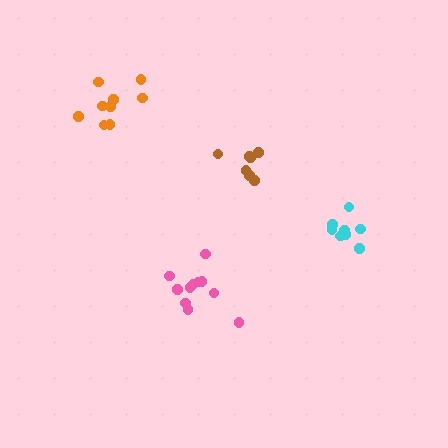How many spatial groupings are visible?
There are 4 spatial groupings.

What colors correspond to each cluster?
The clusters are colored: pink, brown, cyan, orange.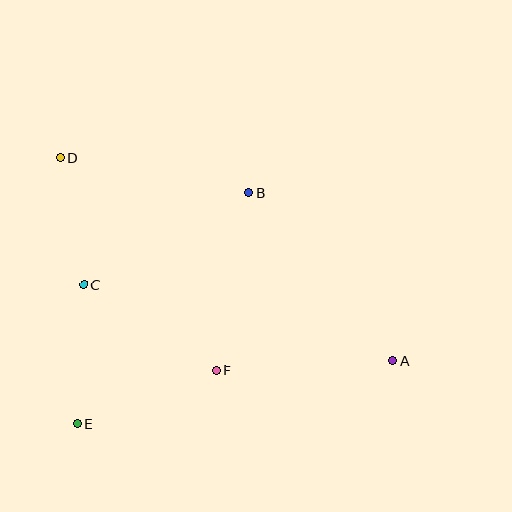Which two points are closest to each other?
Points C and D are closest to each other.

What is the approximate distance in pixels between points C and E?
The distance between C and E is approximately 139 pixels.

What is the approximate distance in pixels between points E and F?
The distance between E and F is approximately 149 pixels.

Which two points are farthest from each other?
Points A and D are farthest from each other.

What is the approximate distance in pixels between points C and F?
The distance between C and F is approximately 158 pixels.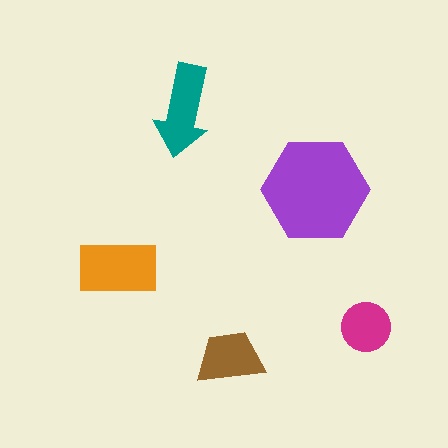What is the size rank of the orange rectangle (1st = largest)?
2nd.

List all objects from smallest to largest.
The magenta circle, the brown trapezoid, the teal arrow, the orange rectangle, the purple hexagon.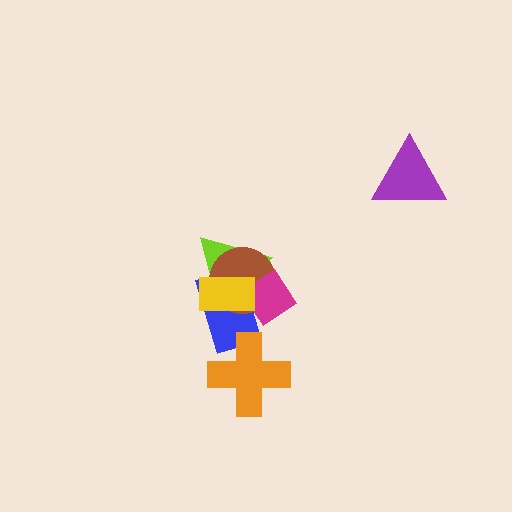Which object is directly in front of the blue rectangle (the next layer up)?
The brown circle is directly in front of the blue rectangle.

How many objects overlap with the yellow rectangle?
4 objects overlap with the yellow rectangle.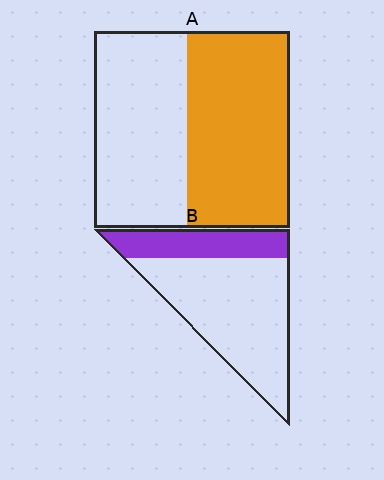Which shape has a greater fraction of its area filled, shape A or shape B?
Shape A.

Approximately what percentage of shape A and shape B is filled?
A is approximately 55% and B is approximately 25%.